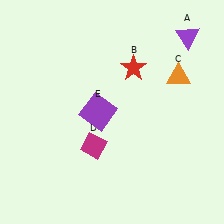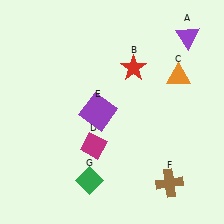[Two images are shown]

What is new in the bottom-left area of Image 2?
A green diamond (G) was added in the bottom-left area of Image 2.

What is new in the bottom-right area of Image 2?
A brown cross (F) was added in the bottom-right area of Image 2.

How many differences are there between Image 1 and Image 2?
There are 2 differences between the two images.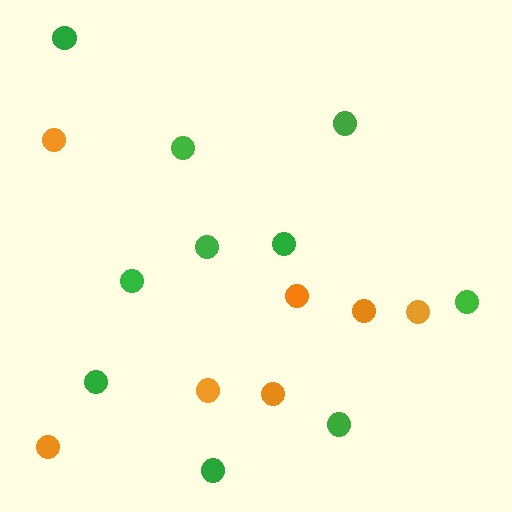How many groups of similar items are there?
There are 2 groups: one group of green circles (10) and one group of orange circles (7).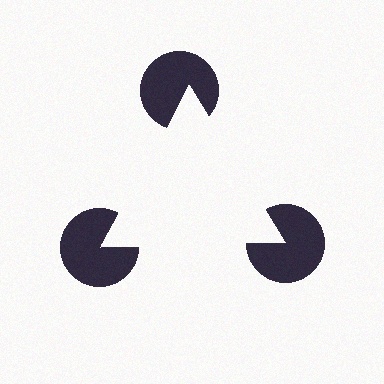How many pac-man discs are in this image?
There are 3 — one at each vertex of the illusory triangle.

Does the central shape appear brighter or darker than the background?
It typically appears slightly brighter than the background, even though no actual brightness change is drawn.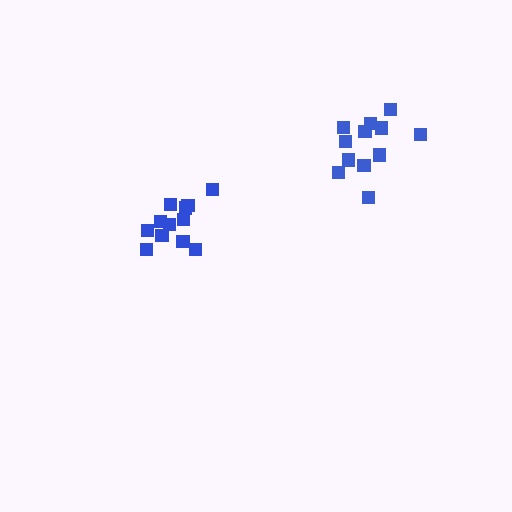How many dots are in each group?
Group 1: 12 dots, Group 2: 12 dots (24 total).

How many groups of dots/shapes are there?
There are 2 groups.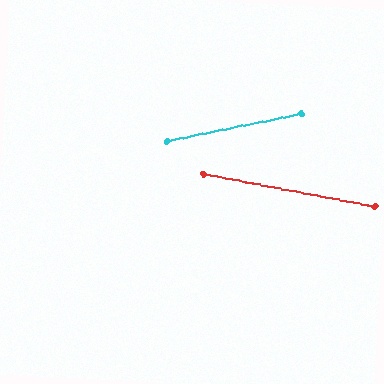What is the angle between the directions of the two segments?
Approximately 23 degrees.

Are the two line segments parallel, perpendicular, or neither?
Neither parallel nor perpendicular — they differ by about 23°.